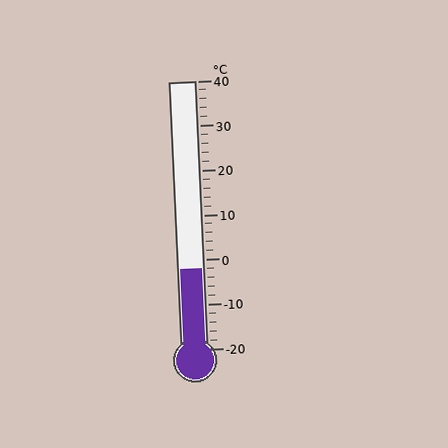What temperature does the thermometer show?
The thermometer shows approximately -2°C.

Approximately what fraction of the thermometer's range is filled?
The thermometer is filled to approximately 30% of its range.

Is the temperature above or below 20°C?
The temperature is below 20°C.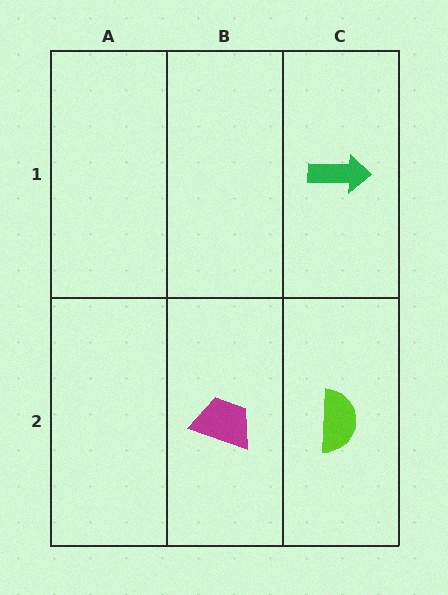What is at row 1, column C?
A green arrow.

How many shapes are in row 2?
2 shapes.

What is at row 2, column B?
A magenta trapezoid.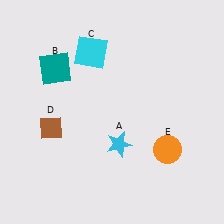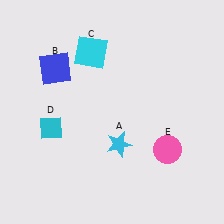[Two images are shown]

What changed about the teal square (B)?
In Image 1, B is teal. In Image 2, it changed to blue.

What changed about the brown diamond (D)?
In Image 1, D is brown. In Image 2, it changed to cyan.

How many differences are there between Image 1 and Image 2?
There are 3 differences between the two images.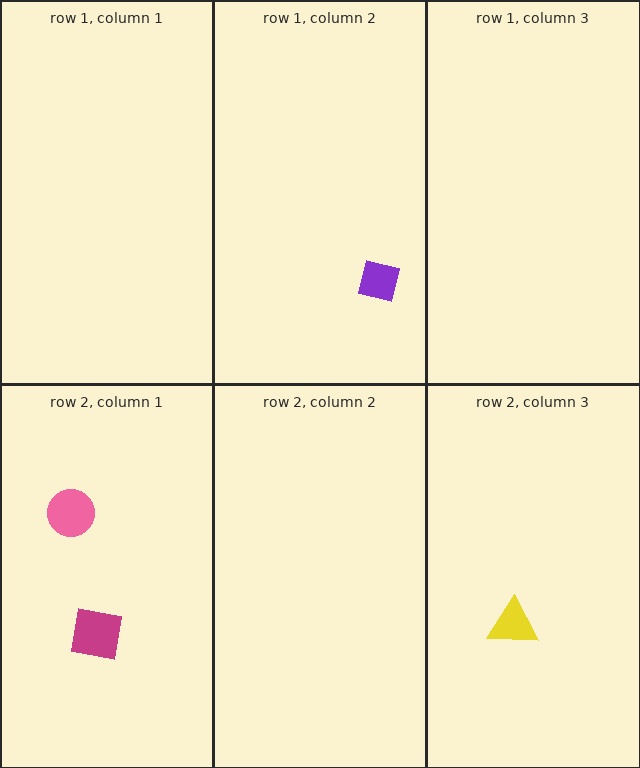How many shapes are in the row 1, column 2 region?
1.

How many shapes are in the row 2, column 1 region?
2.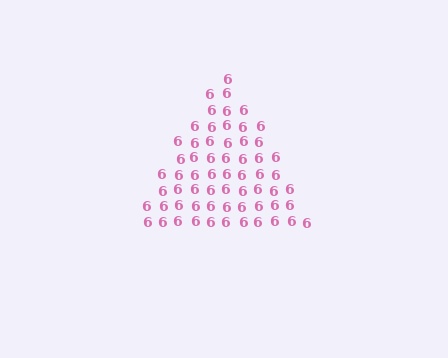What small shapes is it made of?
It is made of small digit 6's.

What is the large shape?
The large shape is a triangle.